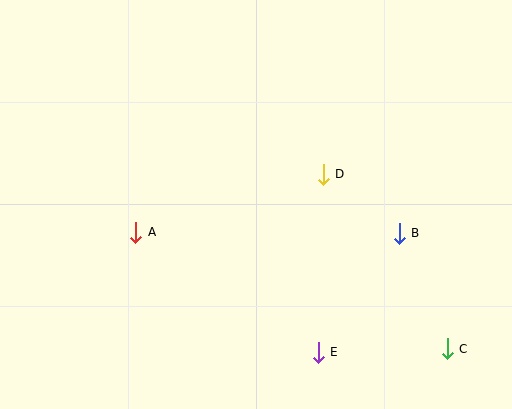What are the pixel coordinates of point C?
Point C is at (447, 349).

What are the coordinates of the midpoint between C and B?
The midpoint between C and B is at (423, 291).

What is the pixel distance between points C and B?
The distance between C and B is 125 pixels.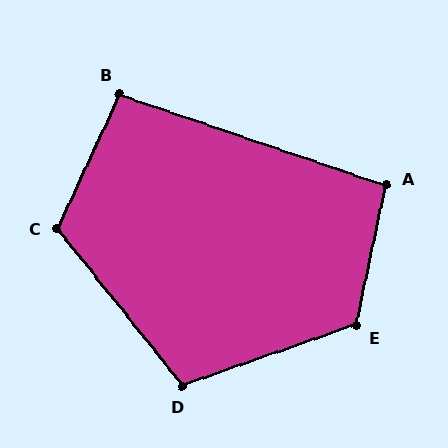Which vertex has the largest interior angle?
E, at approximately 121 degrees.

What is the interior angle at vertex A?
Approximately 97 degrees (obtuse).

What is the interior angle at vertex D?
Approximately 110 degrees (obtuse).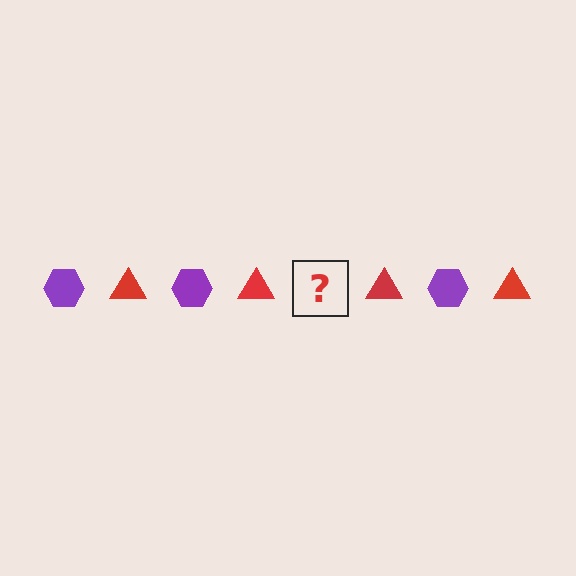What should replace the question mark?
The question mark should be replaced with a purple hexagon.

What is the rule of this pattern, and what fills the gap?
The rule is that the pattern alternates between purple hexagon and red triangle. The gap should be filled with a purple hexagon.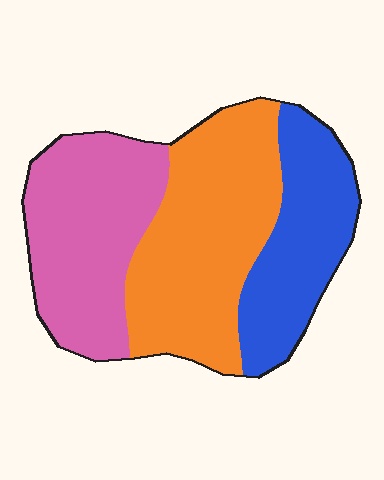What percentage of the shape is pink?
Pink covers roughly 35% of the shape.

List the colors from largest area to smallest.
From largest to smallest: orange, pink, blue.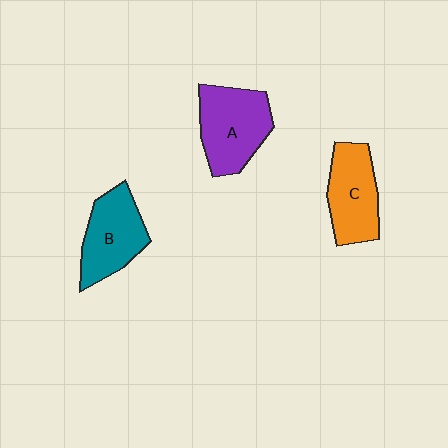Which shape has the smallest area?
Shape C (orange).